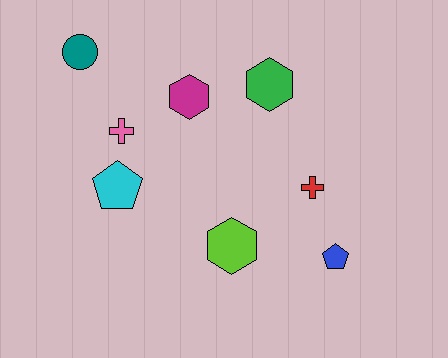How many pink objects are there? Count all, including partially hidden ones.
There is 1 pink object.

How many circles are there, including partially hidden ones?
There is 1 circle.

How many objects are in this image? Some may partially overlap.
There are 8 objects.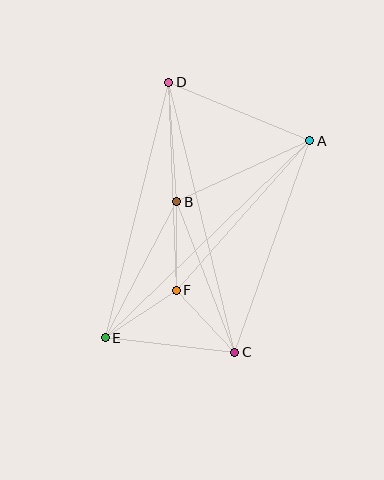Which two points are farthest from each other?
Points A and E are farthest from each other.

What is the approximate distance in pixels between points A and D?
The distance between A and D is approximately 152 pixels.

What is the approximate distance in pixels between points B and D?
The distance between B and D is approximately 120 pixels.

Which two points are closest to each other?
Points C and F are closest to each other.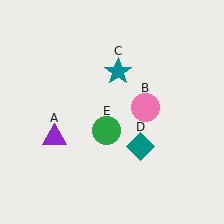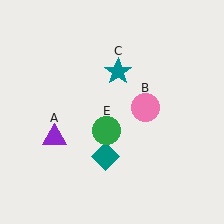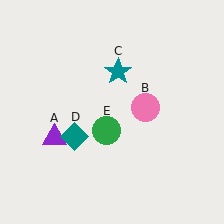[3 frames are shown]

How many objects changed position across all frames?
1 object changed position: teal diamond (object D).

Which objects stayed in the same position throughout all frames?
Purple triangle (object A) and pink circle (object B) and teal star (object C) and green circle (object E) remained stationary.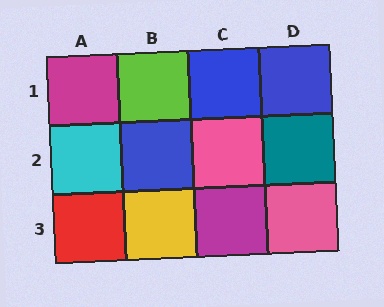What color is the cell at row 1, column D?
Blue.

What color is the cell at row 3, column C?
Magenta.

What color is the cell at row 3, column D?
Pink.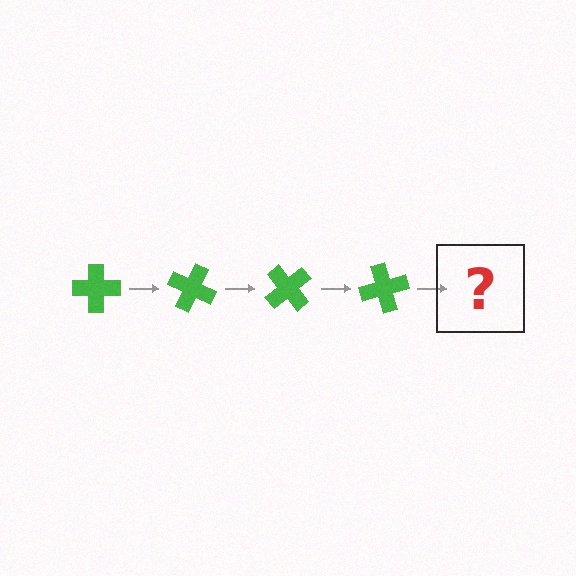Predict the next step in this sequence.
The next step is a green cross rotated 100 degrees.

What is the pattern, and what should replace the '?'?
The pattern is that the cross rotates 25 degrees each step. The '?' should be a green cross rotated 100 degrees.